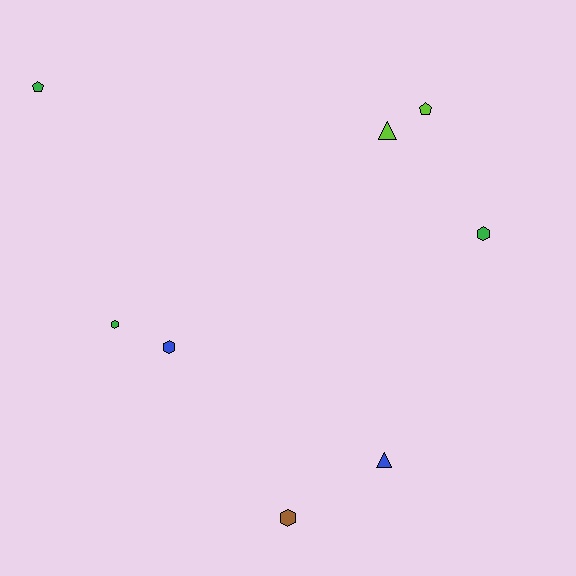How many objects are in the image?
There are 8 objects.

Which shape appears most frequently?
Hexagon, with 4 objects.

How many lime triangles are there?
There is 1 lime triangle.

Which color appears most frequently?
Green, with 3 objects.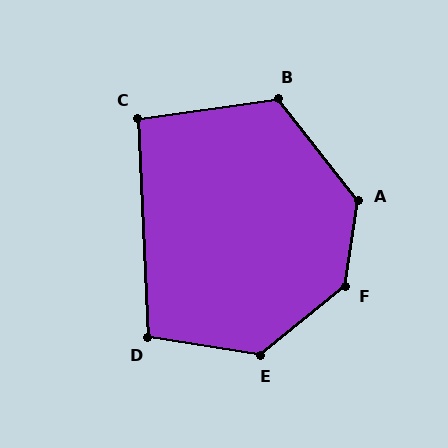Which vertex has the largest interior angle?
F, at approximately 138 degrees.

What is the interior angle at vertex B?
Approximately 120 degrees (obtuse).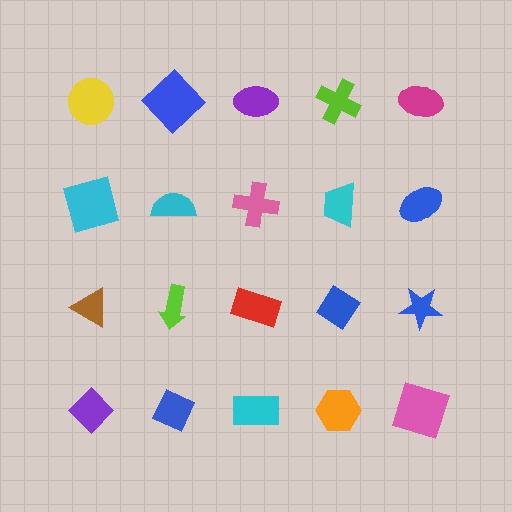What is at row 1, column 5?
A magenta ellipse.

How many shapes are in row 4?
5 shapes.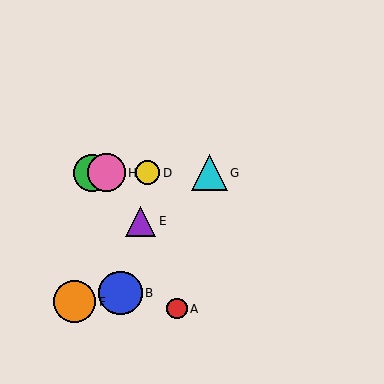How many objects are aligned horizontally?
4 objects (C, D, G, H) are aligned horizontally.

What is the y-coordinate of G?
Object G is at y≈173.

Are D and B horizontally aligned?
No, D is at y≈173 and B is at y≈293.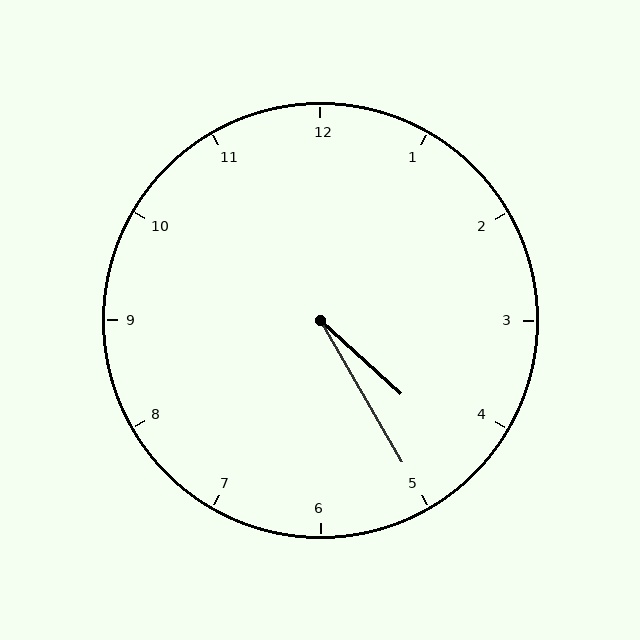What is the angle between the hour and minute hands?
Approximately 18 degrees.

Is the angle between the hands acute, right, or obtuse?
It is acute.